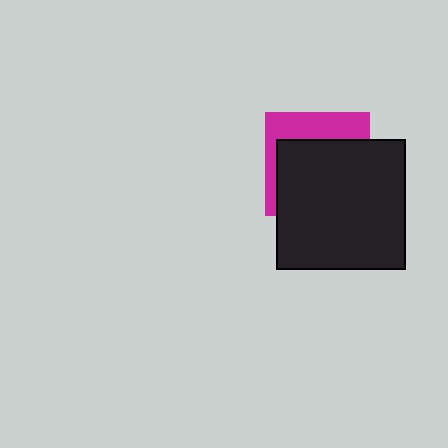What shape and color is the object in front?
The object in front is a black square.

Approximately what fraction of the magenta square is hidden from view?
Roughly 66% of the magenta square is hidden behind the black square.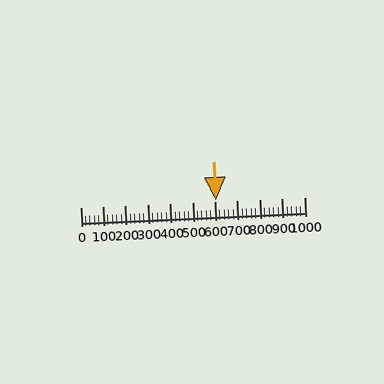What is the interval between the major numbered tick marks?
The major tick marks are spaced 100 units apart.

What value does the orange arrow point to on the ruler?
The orange arrow points to approximately 604.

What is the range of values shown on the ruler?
The ruler shows values from 0 to 1000.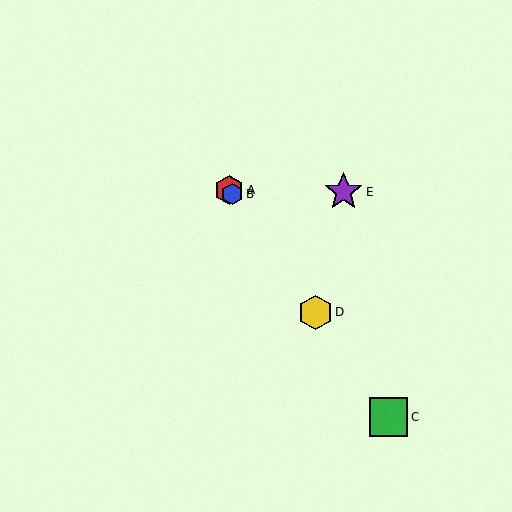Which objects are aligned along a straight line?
Objects A, B, C, D are aligned along a straight line.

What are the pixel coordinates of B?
Object B is at (232, 194).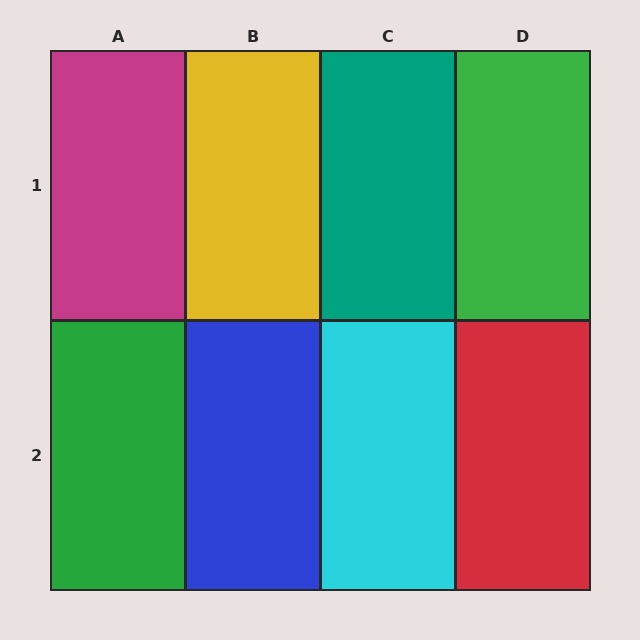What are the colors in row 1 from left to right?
Magenta, yellow, teal, green.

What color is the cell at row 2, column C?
Cyan.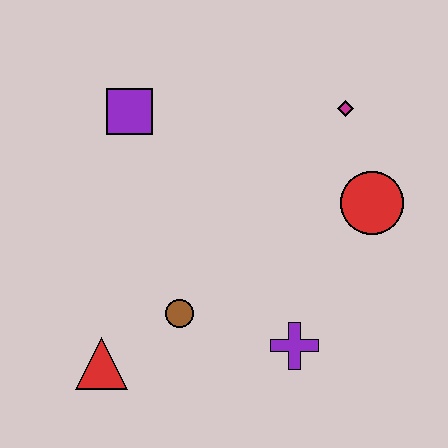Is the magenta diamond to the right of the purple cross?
Yes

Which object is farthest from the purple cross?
The purple square is farthest from the purple cross.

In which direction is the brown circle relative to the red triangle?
The brown circle is to the right of the red triangle.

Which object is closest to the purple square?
The brown circle is closest to the purple square.